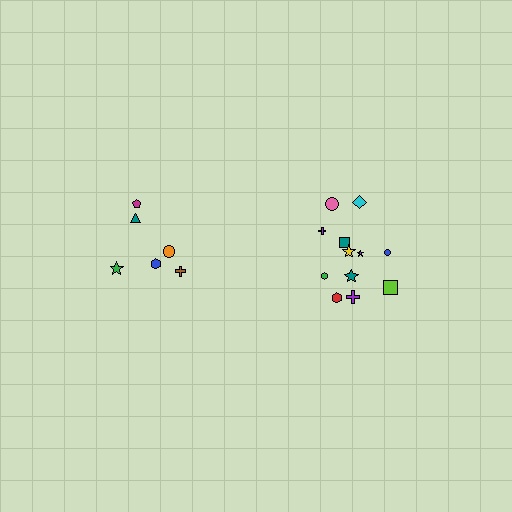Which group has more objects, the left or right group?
The right group.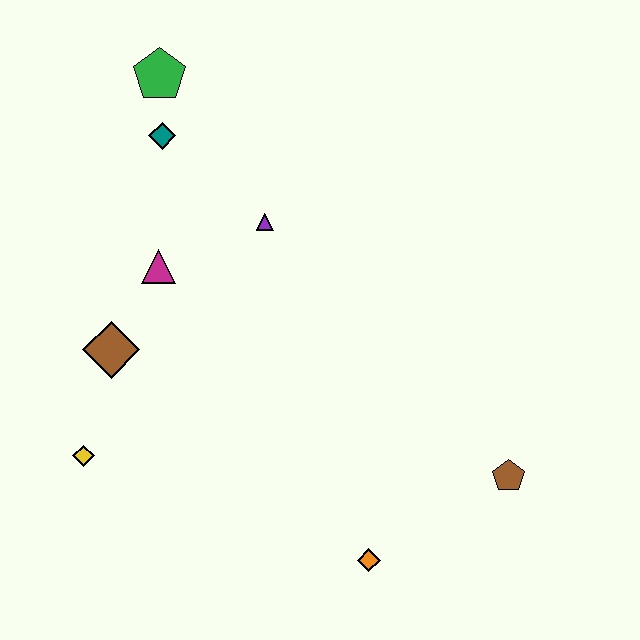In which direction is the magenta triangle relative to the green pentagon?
The magenta triangle is below the green pentagon.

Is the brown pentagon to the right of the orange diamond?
Yes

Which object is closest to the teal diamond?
The green pentagon is closest to the teal diamond.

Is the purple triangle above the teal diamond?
No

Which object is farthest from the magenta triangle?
The brown pentagon is farthest from the magenta triangle.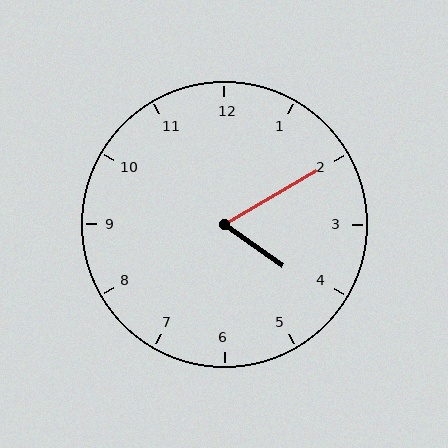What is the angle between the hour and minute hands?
Approximately 65 degrees.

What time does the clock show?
4:10.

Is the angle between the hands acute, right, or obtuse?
It is acute.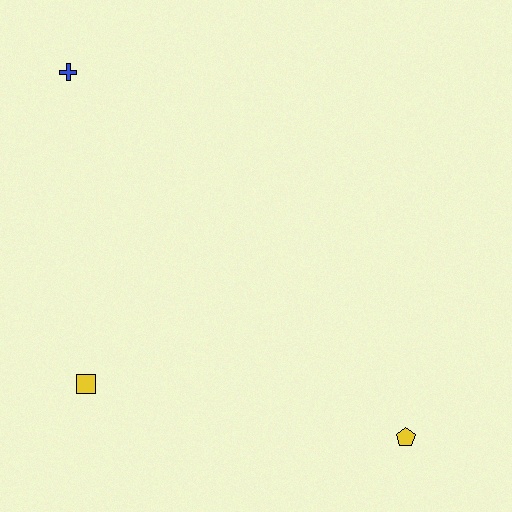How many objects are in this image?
There are 3 objects.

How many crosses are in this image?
There is 1 cross.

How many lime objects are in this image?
There are no lime objects.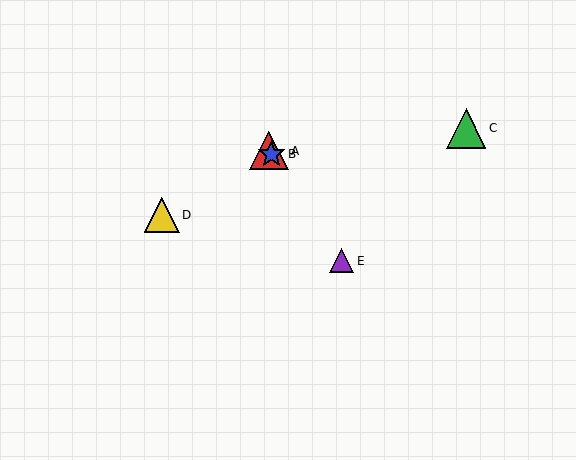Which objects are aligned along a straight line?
Objects A, B, E are aligned along a straight line.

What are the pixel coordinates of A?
Object A is at (269, 151).